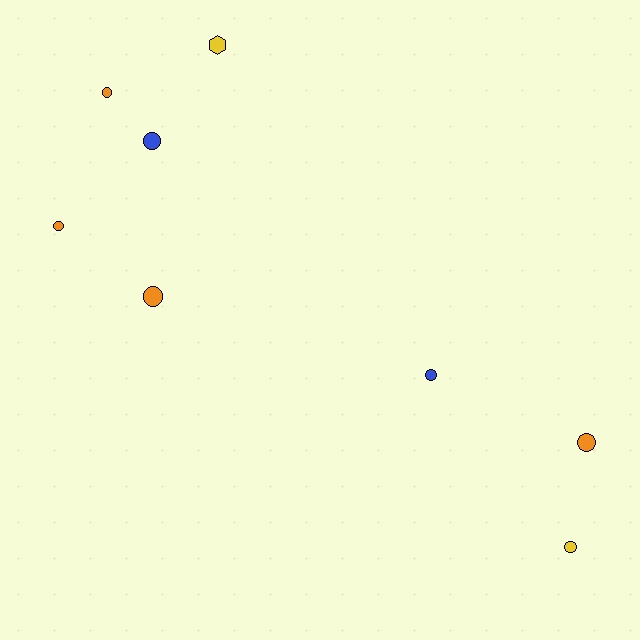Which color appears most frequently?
Orange, with 4 objects.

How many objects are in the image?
There are 8 objects.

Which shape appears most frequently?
Circle, with 7 objects.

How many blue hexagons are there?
There are no blue hexagons.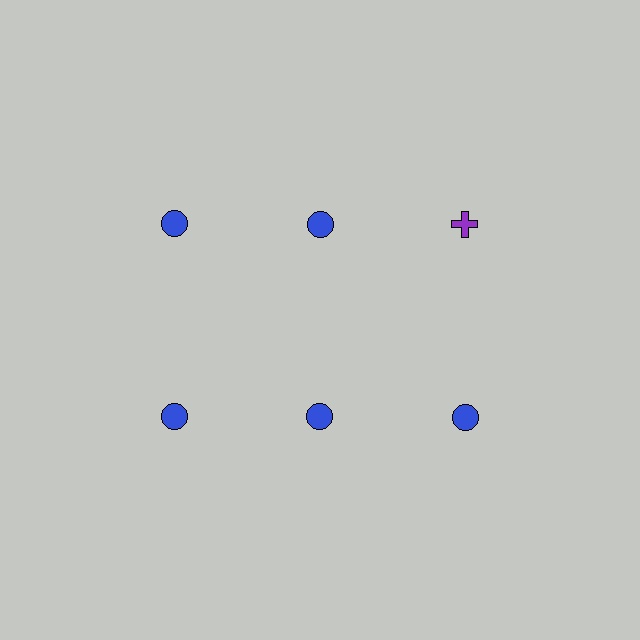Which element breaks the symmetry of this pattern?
The purple cross in the top row, center column breaks the symmetry. All other shapes are blue circles.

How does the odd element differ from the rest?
It differs in both color (purple instead of blue) and shape (cross instead of circle).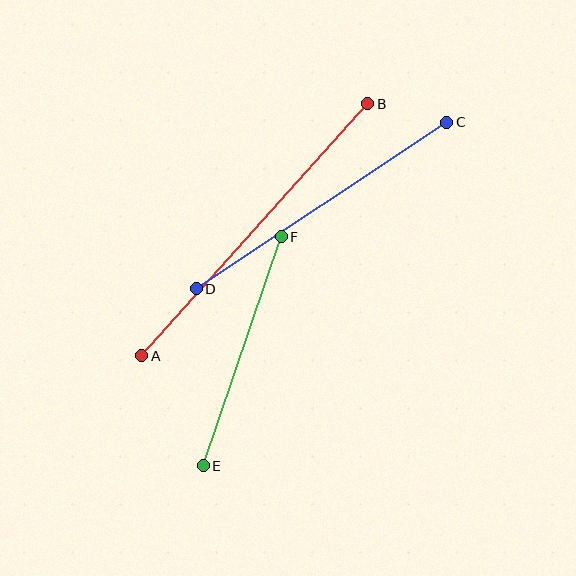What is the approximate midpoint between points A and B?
The midpoint is at approximately (255, 230) pixels.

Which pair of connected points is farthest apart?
Points A and B are farthest apart.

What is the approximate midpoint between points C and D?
The midpoint is at approximately (321, 206) pixels.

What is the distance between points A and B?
The distance is approximately 339 pixels.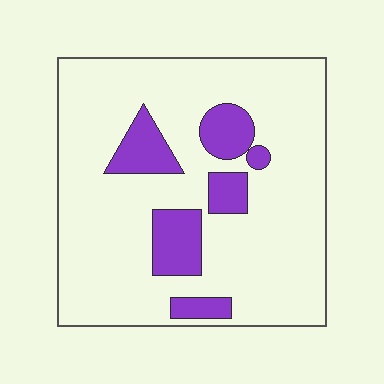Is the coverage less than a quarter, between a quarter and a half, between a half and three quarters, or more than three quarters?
Less than a quarter.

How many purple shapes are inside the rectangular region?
6.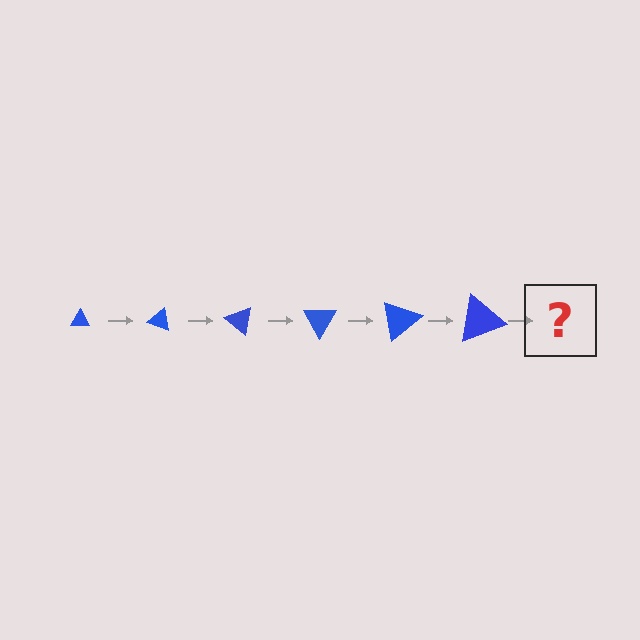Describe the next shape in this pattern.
It should be a triangle, larger than the previous one and rotated 120 degrees from the start.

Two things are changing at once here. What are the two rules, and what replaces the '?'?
The two rules are that the triangle grows larger each step and it rotates 20 degrees each step. The '?' should be a triangle, larger than the previous one and rotated 120 degrees from the start.